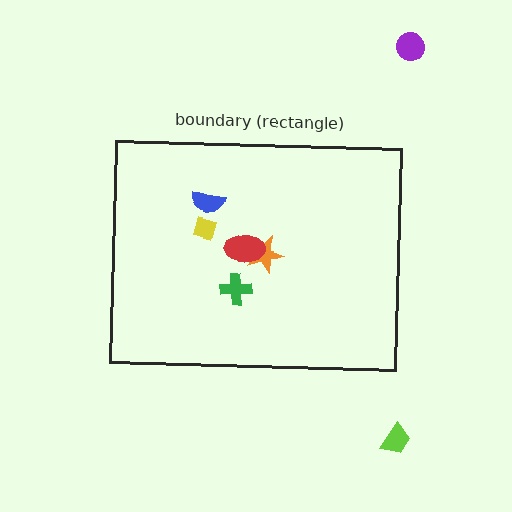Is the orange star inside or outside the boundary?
Inside.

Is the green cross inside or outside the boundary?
Inside.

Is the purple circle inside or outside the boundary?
Outside.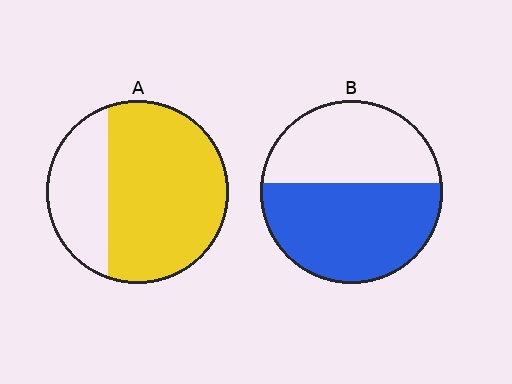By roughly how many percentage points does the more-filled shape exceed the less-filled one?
By roughly 15 percentage points (A over B).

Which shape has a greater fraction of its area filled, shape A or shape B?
Shape A.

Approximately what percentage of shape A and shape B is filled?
A is approximately 70% and B is approximately 55%.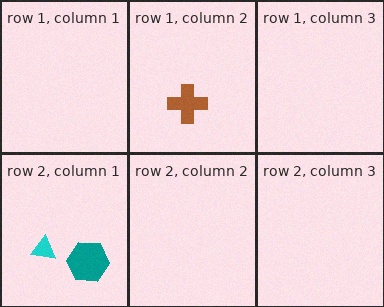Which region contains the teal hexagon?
The row 2, column 1 region.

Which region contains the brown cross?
The row 1, column 2 region.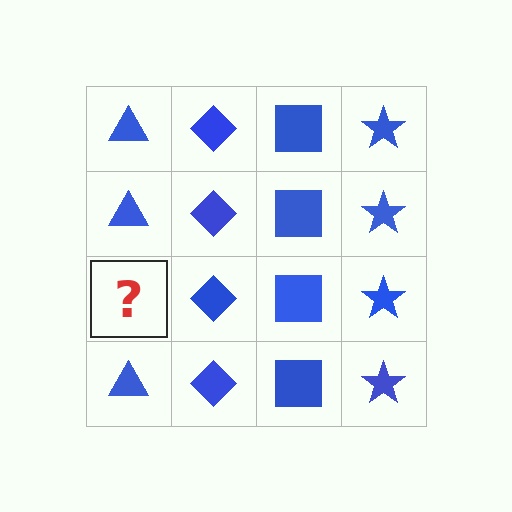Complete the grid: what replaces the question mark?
The question mark should be replaced with a blue triangle.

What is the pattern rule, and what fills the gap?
The rule is that each column has a consistent shape. The gap should be filled with a blue triangle.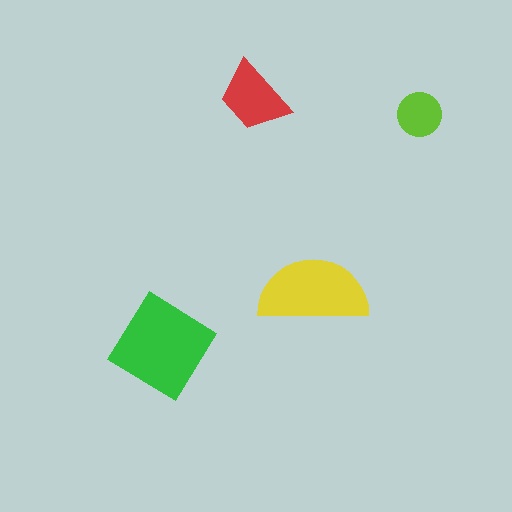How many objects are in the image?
There are 4 objects in the image.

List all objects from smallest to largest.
The lime circle, the red trapezoid, the yellow semicircle, the green diamond.